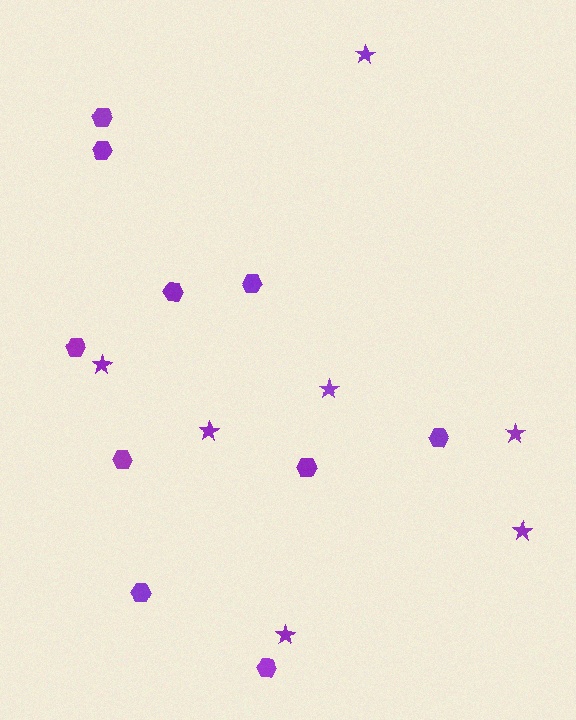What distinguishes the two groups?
There are 2 groups: one group of hexagons (10) and one group of stars (7).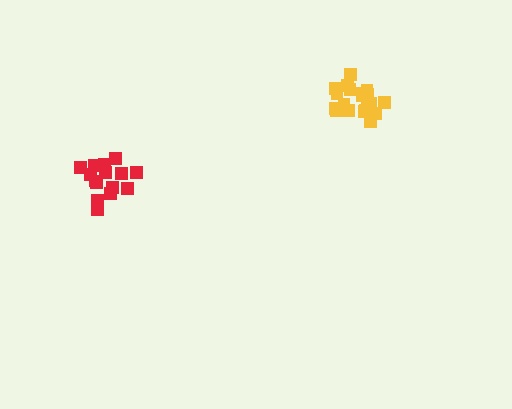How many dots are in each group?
Group 1: 16 dots, Group 2: 20 dots (36 total).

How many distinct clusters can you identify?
There are 2 distinct clusters.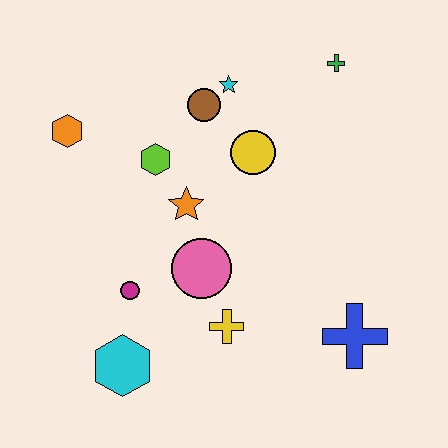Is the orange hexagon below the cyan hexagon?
No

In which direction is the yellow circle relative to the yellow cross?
The yellow circle is above the yellow cross.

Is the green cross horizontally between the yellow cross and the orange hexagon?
No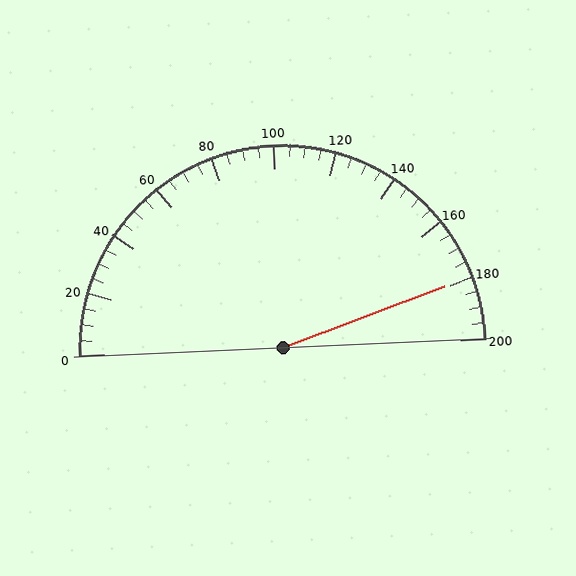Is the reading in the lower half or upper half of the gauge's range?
The reading is in the upper half of the range (0 to 200).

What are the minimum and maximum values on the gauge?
The gauge ranges from 0 to 200.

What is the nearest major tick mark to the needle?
The nearest major tick mark is 180.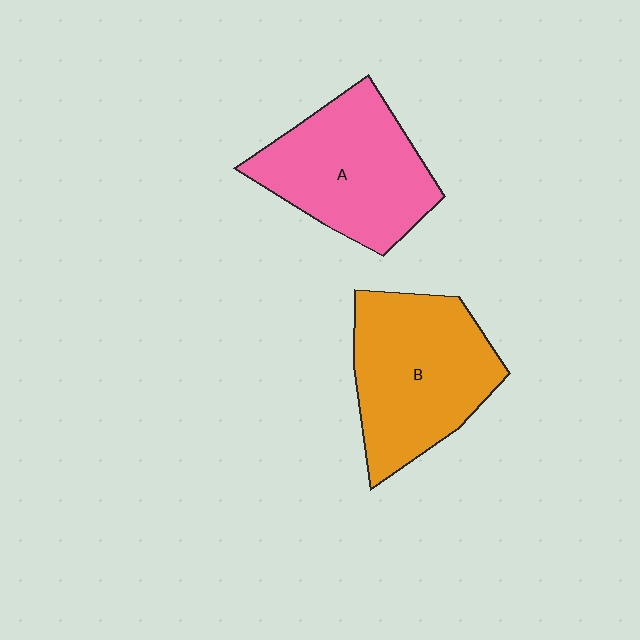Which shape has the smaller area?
Shape A (pink).